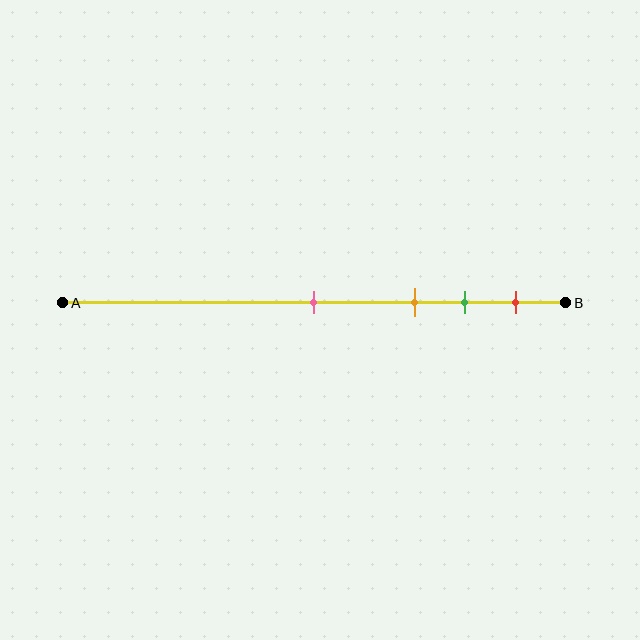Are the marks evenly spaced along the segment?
No, the marks are not evenly spaced.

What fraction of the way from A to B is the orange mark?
The orange mark is approximately 70% (0.7) of the way from A to B.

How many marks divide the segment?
There are 4 marks dividing the segment.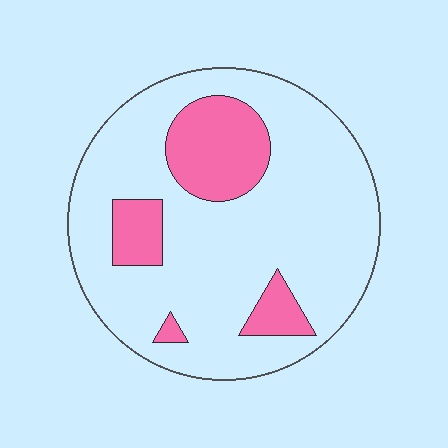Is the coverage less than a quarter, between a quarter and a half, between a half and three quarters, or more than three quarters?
Less than a quarter.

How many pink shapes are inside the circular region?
4.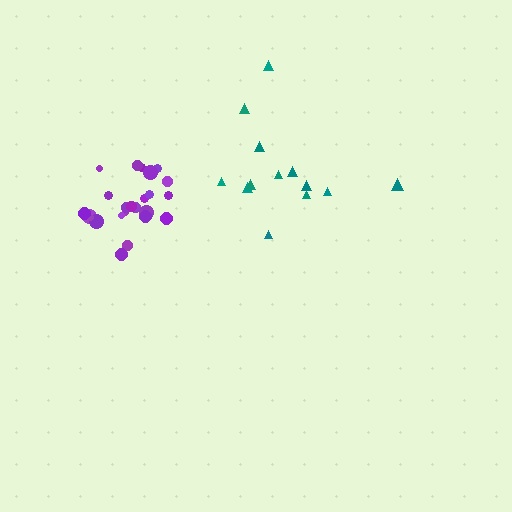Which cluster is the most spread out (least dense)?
Teal.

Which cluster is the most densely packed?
Purple.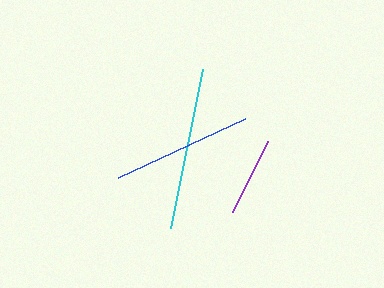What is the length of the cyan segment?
The cyan segment is approximately 161 pixels long.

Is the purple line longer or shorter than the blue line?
The blue line is longer than the purple line.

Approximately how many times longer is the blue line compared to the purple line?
The blue line is approximately 1.8 times the length of the purple line.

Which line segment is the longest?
The cyan line is the longest at approximately 161 pixels.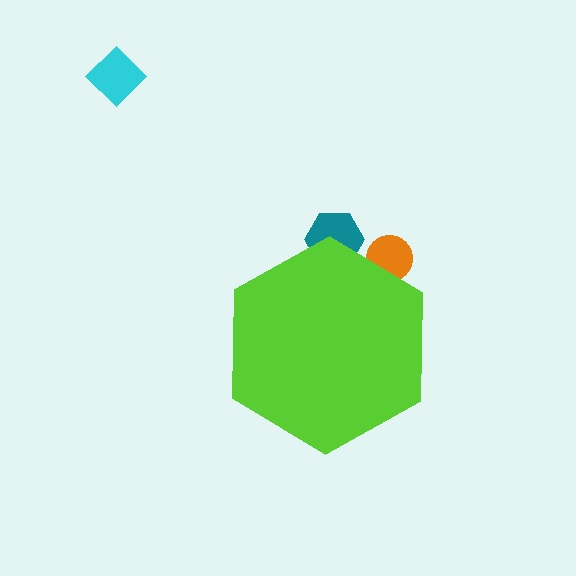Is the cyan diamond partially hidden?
No, the cyan diamond is fully visible.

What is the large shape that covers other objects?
A lime hexagon.